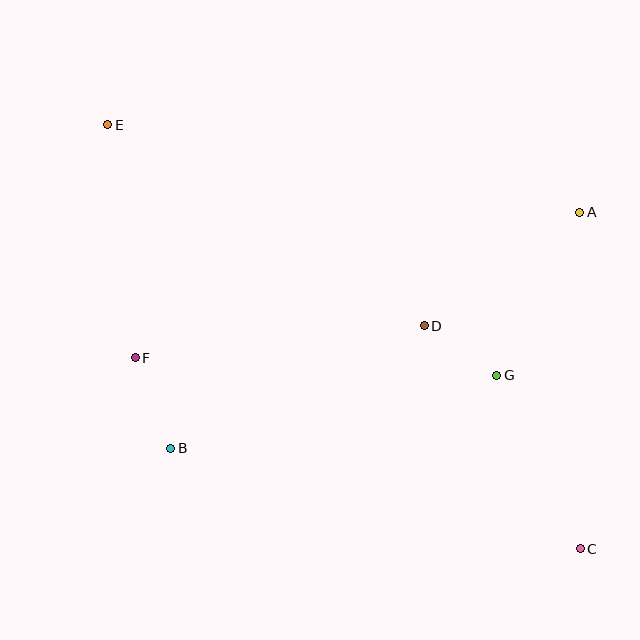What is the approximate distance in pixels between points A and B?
The distance between A and B is approximately 473 pixels.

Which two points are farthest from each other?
Points C and E are farthest from each other.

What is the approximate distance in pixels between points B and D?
The distance between B and D is approximately 282 pixels.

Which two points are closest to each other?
Points D and G are closest to each other.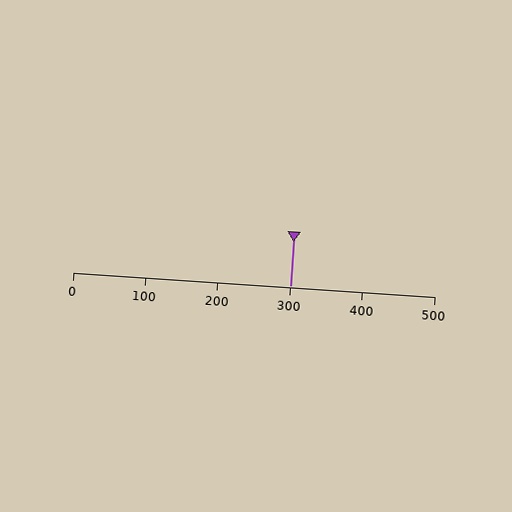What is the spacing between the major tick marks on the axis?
The major ticks are spaced 100 apart.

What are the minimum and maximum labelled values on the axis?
The axis runs from 0 to 500.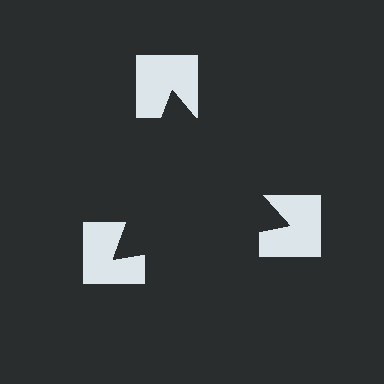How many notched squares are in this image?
There are 3 — one at each vertex of the illusory triangle.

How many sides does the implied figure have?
3 sides.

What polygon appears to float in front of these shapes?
An illusory triangle — its edges are inferred from the aligned wedge cuts in the notched squares, not physically drawn.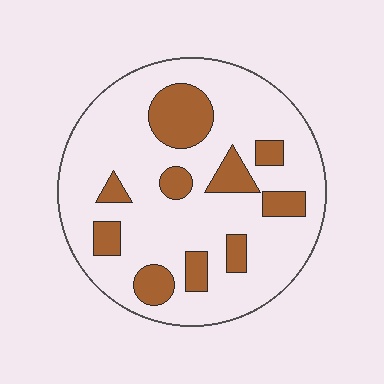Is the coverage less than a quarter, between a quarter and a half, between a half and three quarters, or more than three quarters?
Less than a quarter.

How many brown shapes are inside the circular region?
10.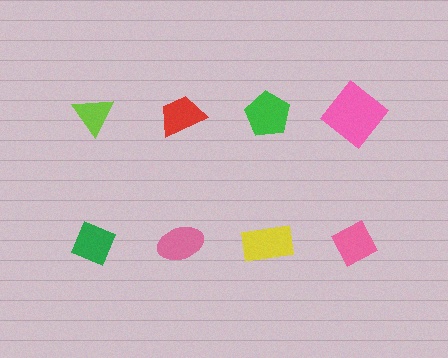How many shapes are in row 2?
4 shapes.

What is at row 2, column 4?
A pink diamond.